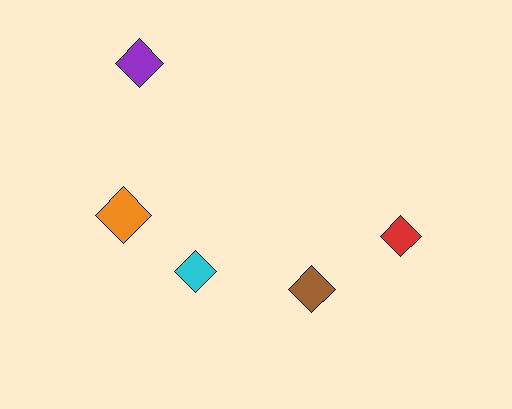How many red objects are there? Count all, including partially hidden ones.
There is 1 red object.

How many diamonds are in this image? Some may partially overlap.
There are 5 diamonds.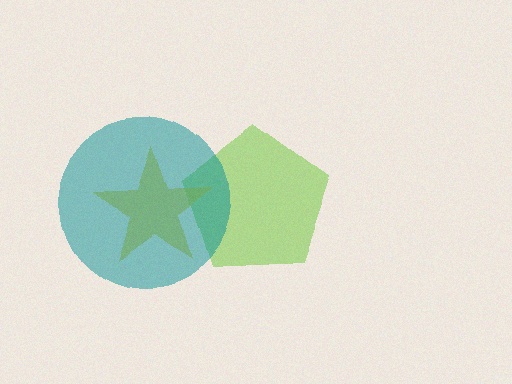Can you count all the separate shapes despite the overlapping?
Yes, there are 3 separate shapes.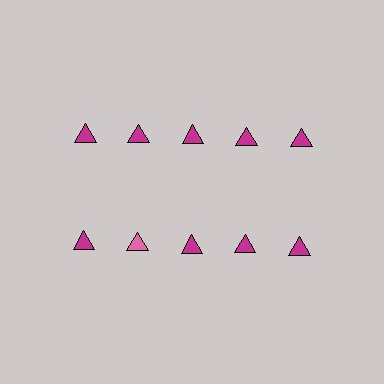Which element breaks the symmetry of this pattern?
The pink triangle in the second row, second from left column breaks the symmetry. All other shapes are magenta triangles.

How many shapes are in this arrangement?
There are 10 shapes arranged in a grid pattern.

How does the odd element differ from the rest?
It has a different color: pink instead of magenta.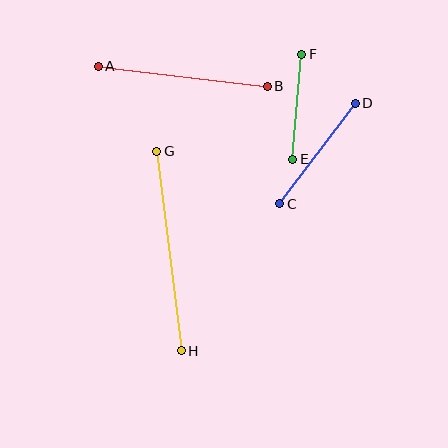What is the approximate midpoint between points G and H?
The midpoint is at approximately (169, 251) pixels.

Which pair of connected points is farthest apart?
Points G and H are farthest apart.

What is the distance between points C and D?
The distance is approximately 125 pixels.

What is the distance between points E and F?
The distance is approximately 105 pixels.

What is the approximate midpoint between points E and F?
The midpoint is at approximately (297, 107) pixels.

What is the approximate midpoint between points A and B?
The midpoint is at approximately (183, 76) pixels.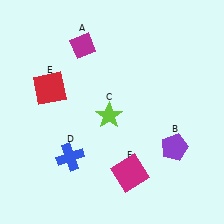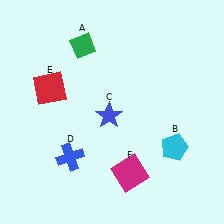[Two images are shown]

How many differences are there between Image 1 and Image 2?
There are 3 differences between the two images.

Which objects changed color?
A changed from magenta to green. B changed from purple to cyan. C changed from lime to blue.